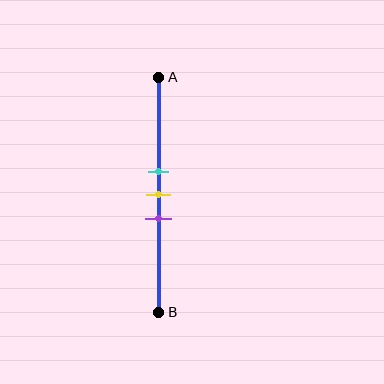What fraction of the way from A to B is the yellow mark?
The yellow mark is approximately 50% (0.5) of the way from A to B.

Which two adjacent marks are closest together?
The cyan and yellow marks are the closest adjacent pair.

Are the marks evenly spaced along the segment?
Yes, the marks are approximately evenly spaced.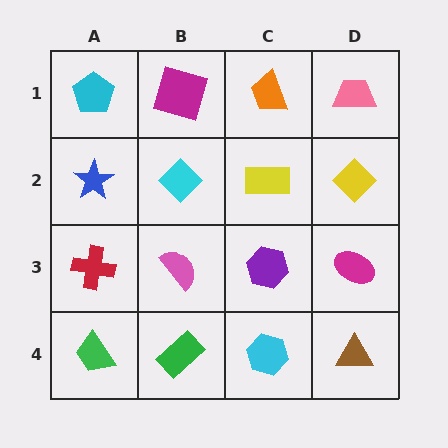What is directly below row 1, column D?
A yellow diamond.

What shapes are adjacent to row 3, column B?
A cyan diamond (row 2, column B), a green rectangle (row 4, column B), a red cross (row 3, column A), a purple hexagon (row 3, column C).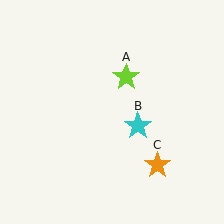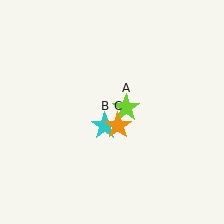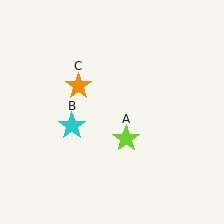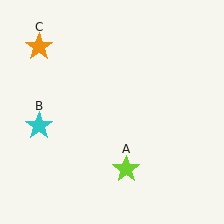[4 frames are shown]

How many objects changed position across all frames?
3 objects changed position: lime star (object A), cyan star (object B), orange star (object C).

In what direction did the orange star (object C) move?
The orange star (object C) moved up and to the left.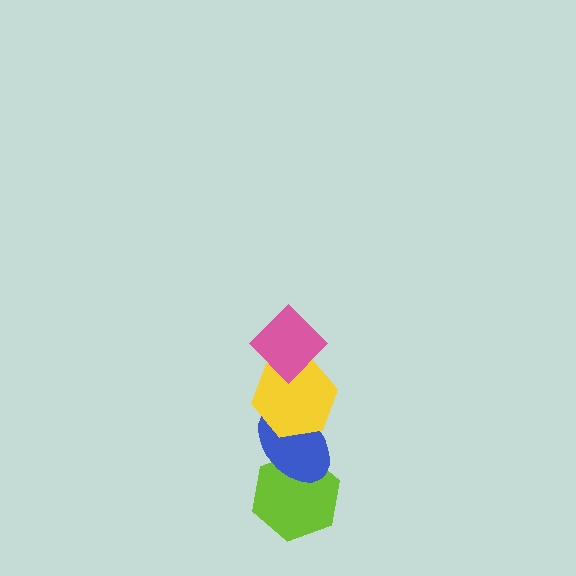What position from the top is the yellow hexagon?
The yellow hexagon is 2nd from the top.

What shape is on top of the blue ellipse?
The yellow hexagon is on top of the blue ellipse.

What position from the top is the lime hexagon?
The lime hexagon is 4th from the top.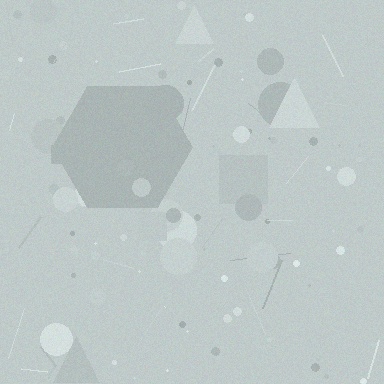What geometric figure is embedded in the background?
A hexagon is embedded in the background.